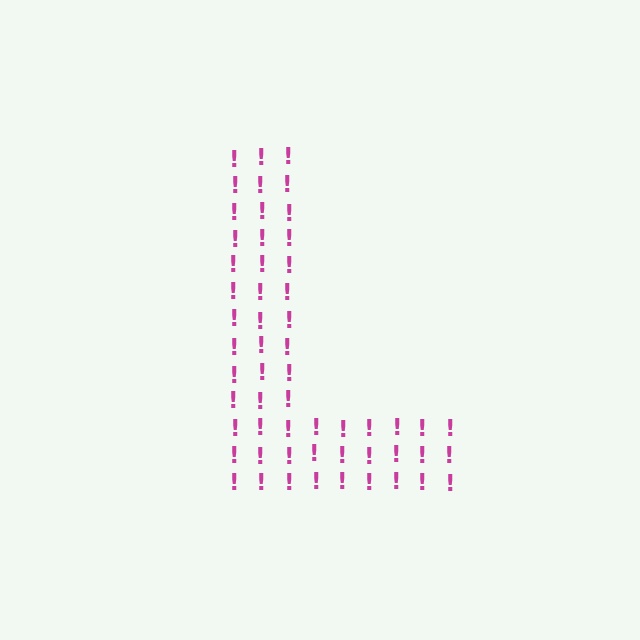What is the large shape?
The large shape is the letter L.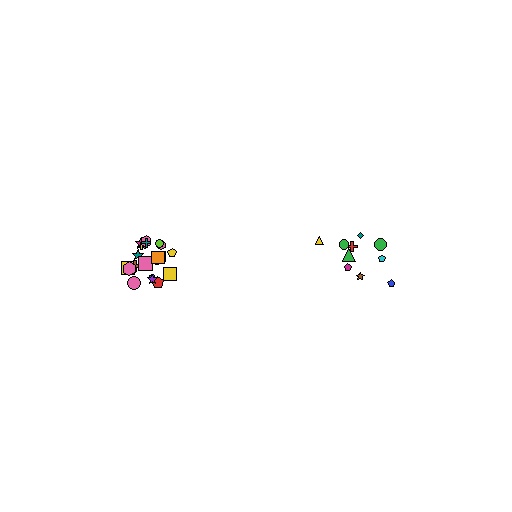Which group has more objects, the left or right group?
The left group.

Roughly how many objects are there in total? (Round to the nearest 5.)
Roughly 30 objects in total.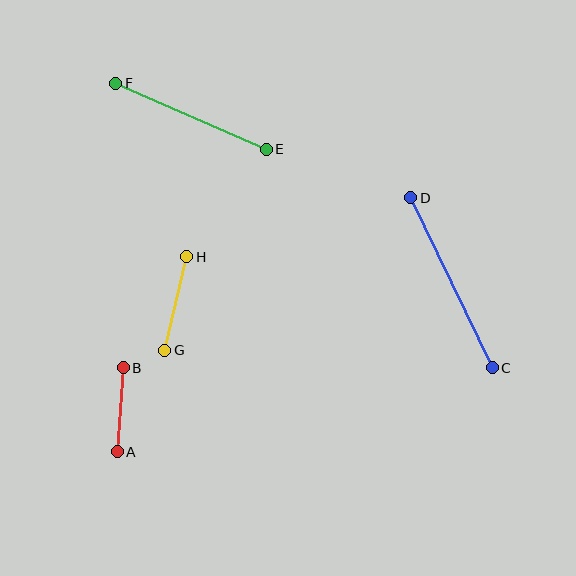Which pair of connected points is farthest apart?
Points C and D are farthest apart.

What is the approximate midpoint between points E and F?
The midpoint is at approximately (191, 116) pixels.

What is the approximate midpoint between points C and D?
The midpoint is at approximately (452, 283) pixels.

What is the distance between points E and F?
The distance is approximately 164 pixels.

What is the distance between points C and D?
The distance is approximately 189 pixels.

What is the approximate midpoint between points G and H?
The midpoint is at approximately (176, 303) pixels.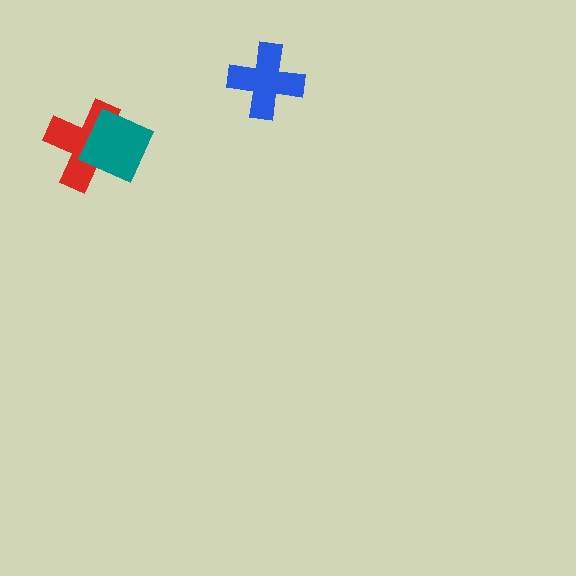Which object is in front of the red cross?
The teal diamond is in front of the red cross.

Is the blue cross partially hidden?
No, no other shape covers it.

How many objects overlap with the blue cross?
0 objects overlap with the blue cross.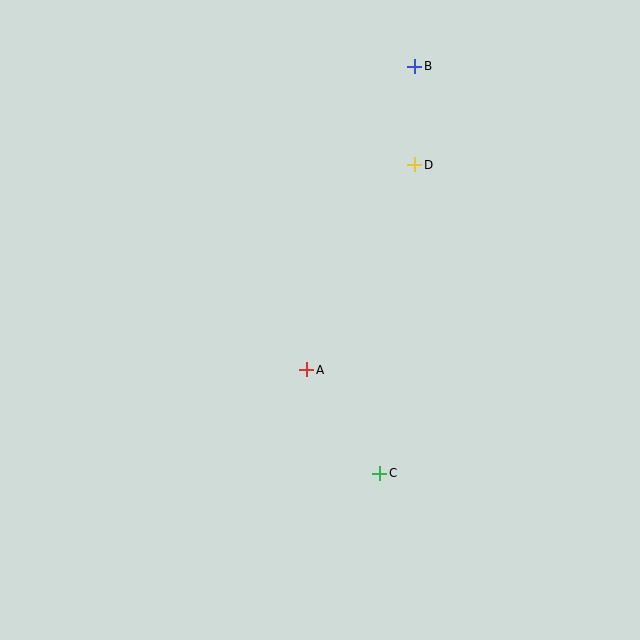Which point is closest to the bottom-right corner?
Point C is closest to the bottom-right corner.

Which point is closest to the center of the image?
Point A at (307, 370) is closest to the center.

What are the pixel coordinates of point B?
Point B is at (415, 66).